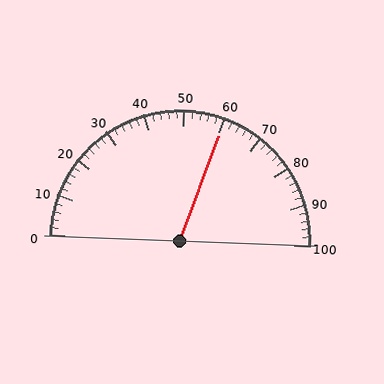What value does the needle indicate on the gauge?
The needle indicates approximately 60.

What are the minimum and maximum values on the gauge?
The gauge ranges from 0 to 100.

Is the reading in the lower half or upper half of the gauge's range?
The reading is in the upper half of the range (0 to 100).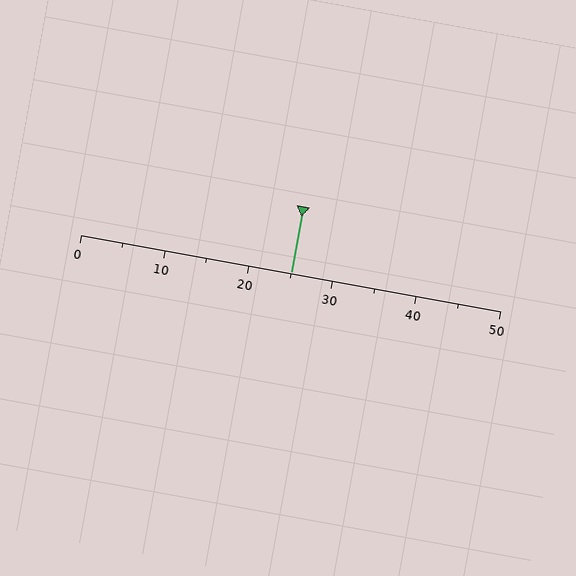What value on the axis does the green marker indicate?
The marker indicates approximately 25.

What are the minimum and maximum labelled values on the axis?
The axis runs from 0 to 50.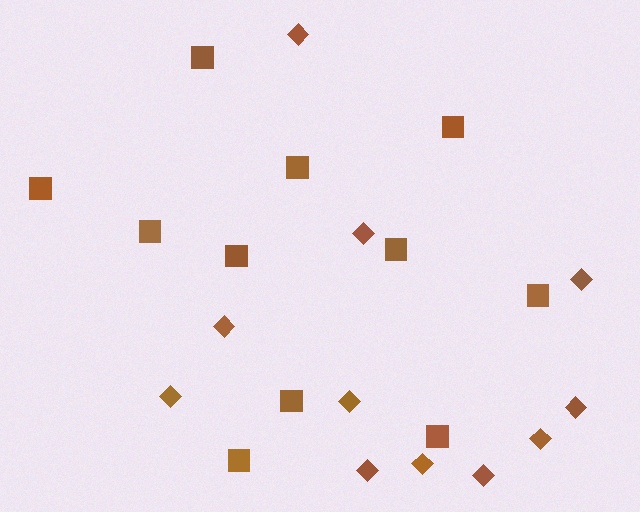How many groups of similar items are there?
There are 2 groups: one group of diamonds (11) and one group of squares (11).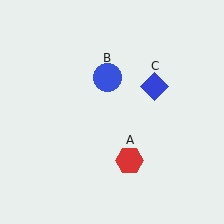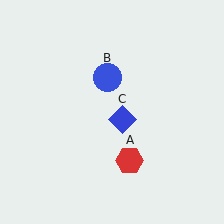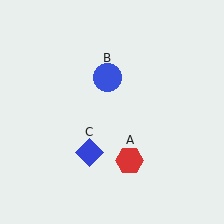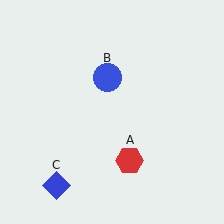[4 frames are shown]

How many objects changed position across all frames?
1 object changed position: blue diamond (object C).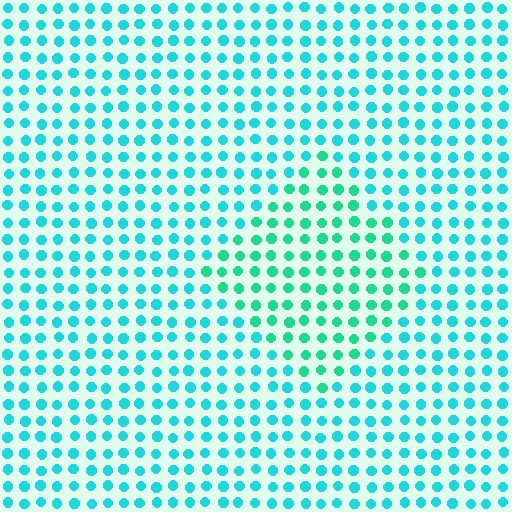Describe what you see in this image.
The image is filled with small cyan elements in a uniform arrangement. A diamond-shaped region is visible where the elements are tinted to a slightly different hue, forming a subtle color boundary.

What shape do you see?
I see a diamond.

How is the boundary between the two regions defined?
The boundary is defined purely by a slight shift in hue (about 26 degrees). Spacing, size, and orientation are identical on both sides.